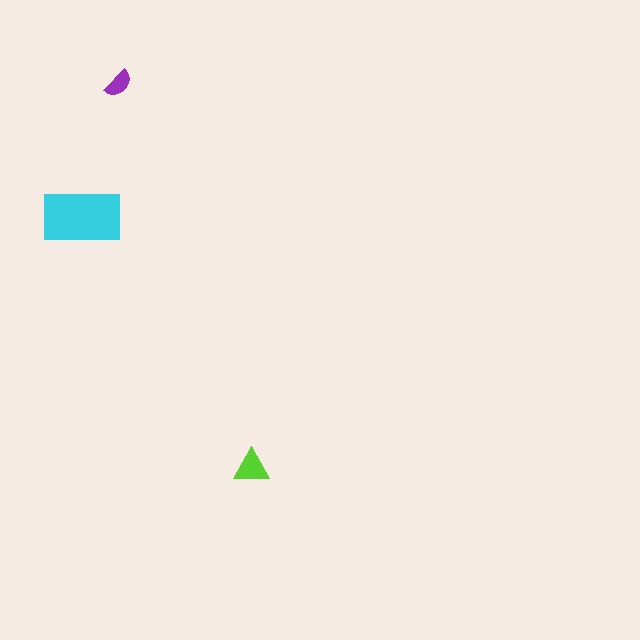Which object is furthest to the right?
The lime triangle is rightmost.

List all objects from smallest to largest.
The purple semicircle, the lime triangle, the cyan rectangle.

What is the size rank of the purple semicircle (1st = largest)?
3rd.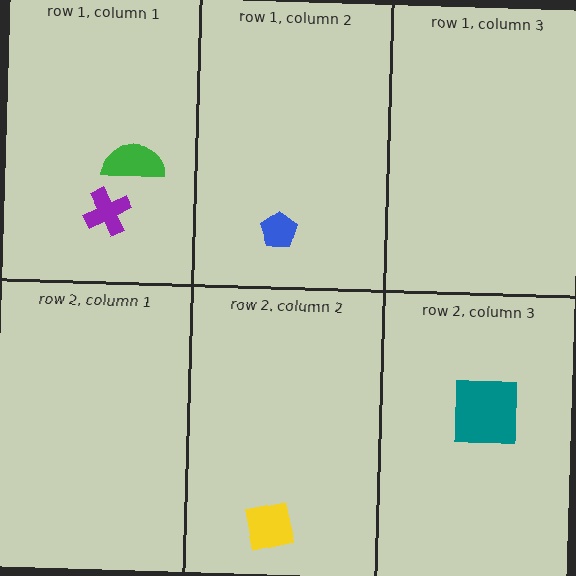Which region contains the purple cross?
The row 1, column 1 region.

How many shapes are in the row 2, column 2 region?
1.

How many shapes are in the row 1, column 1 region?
2.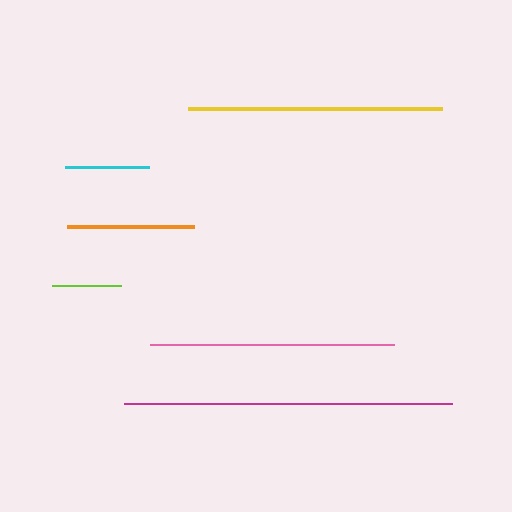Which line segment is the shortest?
The lime line is the shortest at approximately 69 pixels.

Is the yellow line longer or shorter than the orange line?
The yellow line is longer than the orange line.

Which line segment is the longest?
The magenta line is the longest at approximately 328 pixels.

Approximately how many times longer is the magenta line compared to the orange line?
The magenta line is approximately 2.6 times the length of the orange line.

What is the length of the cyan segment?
The cyan segment is approximately 84 pixels long.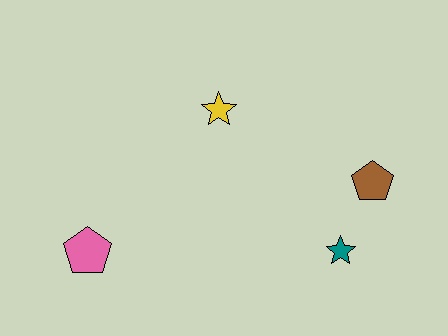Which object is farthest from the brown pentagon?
The pink pentagon is farthest from the brown pentagon.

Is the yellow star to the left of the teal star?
Yes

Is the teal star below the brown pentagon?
Yes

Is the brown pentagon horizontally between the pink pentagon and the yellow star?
No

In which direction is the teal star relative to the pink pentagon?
The teal star is to the right of the pink pentagon.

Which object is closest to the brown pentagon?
The teal star is closest to the brown pentagon.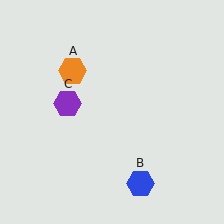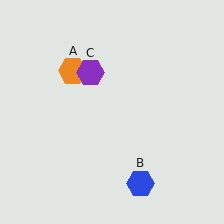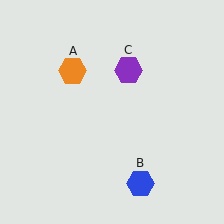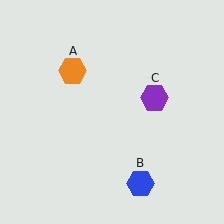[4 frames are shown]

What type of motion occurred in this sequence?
The purple hexagon (object C) rotated clockwise around the center of the scene.